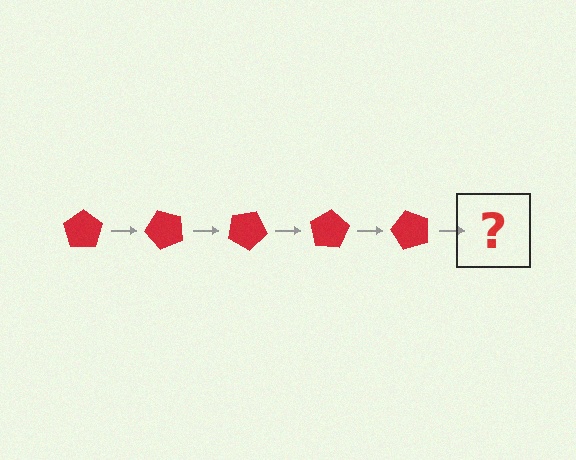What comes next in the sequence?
The next element should be a red pentagon rotated 250 degrees.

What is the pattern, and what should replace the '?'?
The pattern is that the pentagon rotates 50 degrees each step. The '?' should be a red pentagon rotated 250 degrees.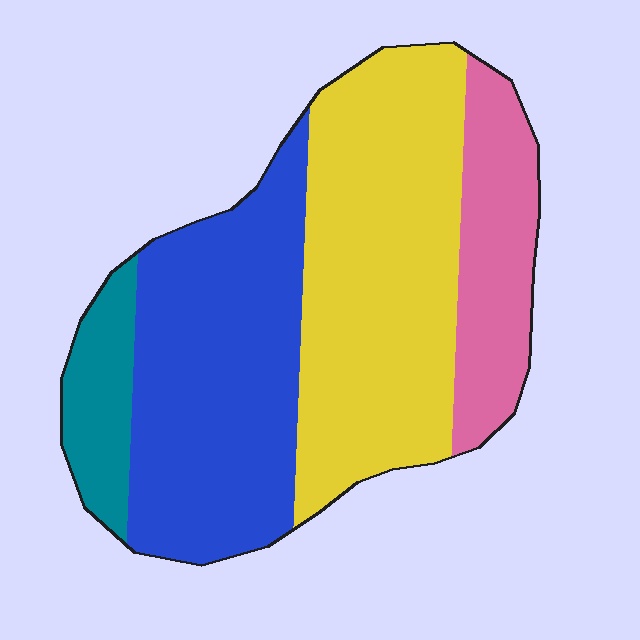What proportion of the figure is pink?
Pink covers 16% of the figure.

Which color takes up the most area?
Yellow, at roughly 40%.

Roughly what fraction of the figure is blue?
Blue covers roughly 35% of the figure.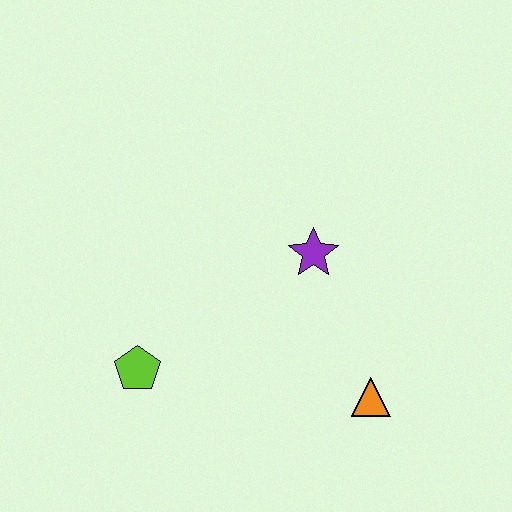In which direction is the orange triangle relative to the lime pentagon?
The orange triangle is to the right of the lime pentagon.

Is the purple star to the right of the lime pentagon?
Yes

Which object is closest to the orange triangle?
The purple star is closest to the orange triangle.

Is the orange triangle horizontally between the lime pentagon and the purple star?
No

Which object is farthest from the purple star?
The lime pentagon is farthest from the purple star.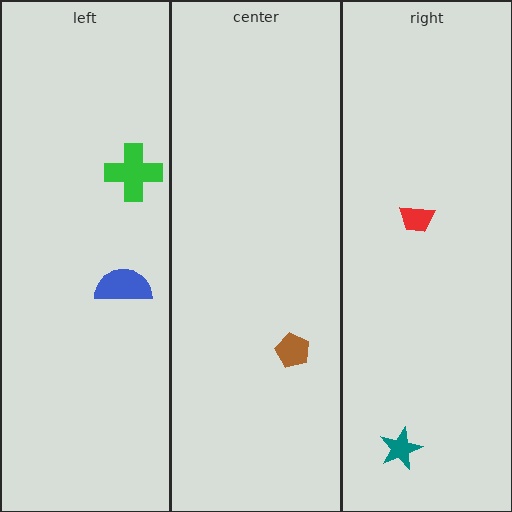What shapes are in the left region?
The blue semicircle, the green cross.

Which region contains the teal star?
The right region.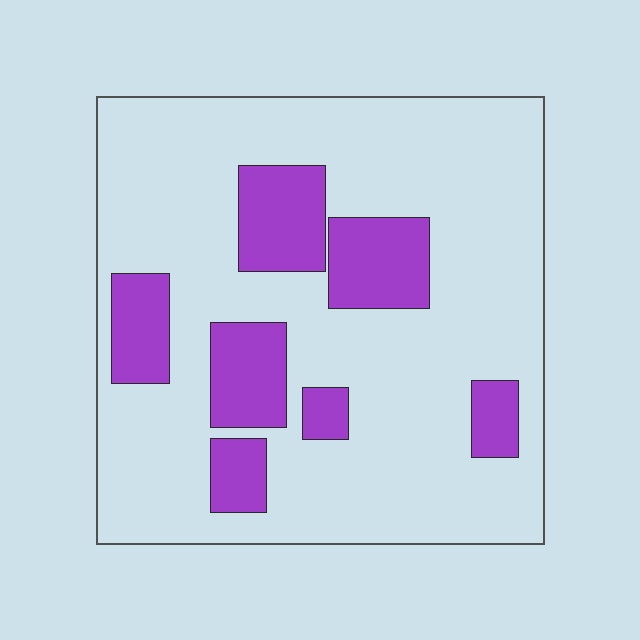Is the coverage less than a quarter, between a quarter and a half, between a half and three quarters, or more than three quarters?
Less than a quarter.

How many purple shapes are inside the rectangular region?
7.